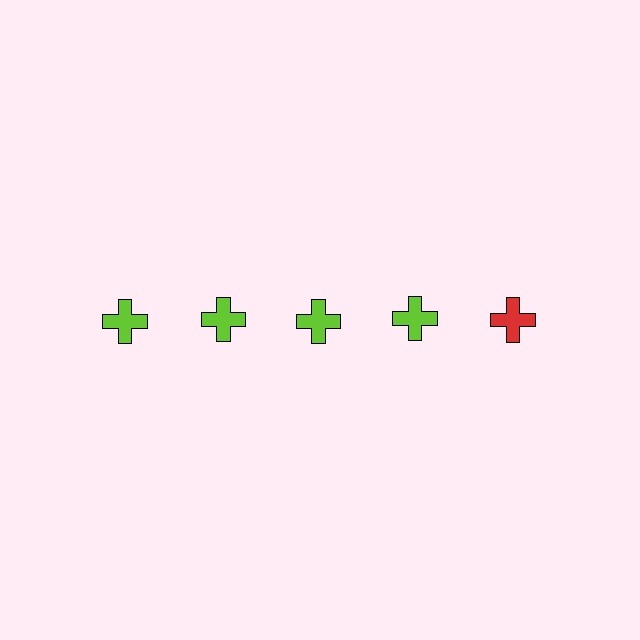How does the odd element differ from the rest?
It has a different color: red instead of lime.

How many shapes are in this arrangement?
There are 5 shapes arranged in a grid pattern.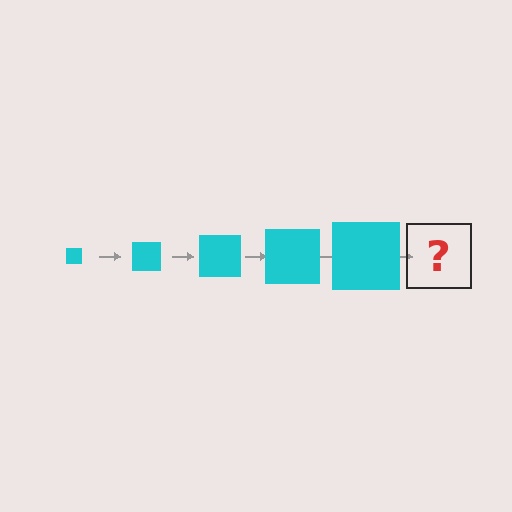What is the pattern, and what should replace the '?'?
The pattern is that the square gets progressively larger each step. The '?' should be a cyan square, larger than the previous one.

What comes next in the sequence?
The next element should be a cyan square, larger than the previous one.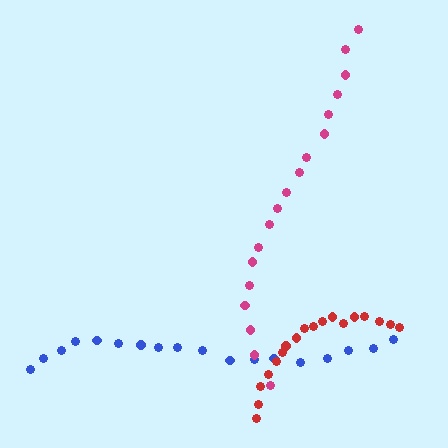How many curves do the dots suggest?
There are 3 distinct paths.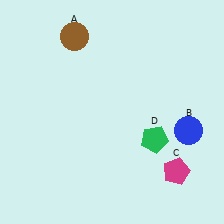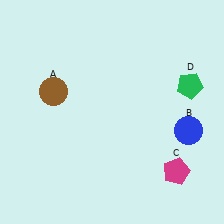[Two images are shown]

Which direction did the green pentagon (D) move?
The green pentagon (D) moved up.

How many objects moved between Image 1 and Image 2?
2 objects moved between the two images.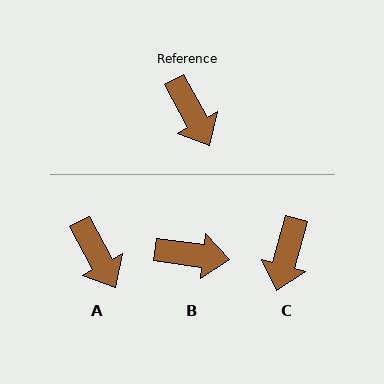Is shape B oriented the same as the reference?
No, it is off by about 54 degrees.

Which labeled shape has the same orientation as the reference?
A.